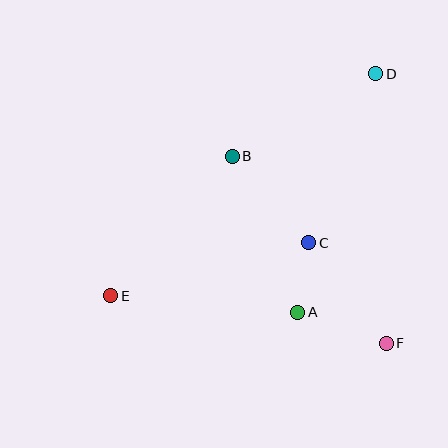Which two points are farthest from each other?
Points D and E are farthest from each other.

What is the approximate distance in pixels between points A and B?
The distance between A and B is approximately 169 pixels.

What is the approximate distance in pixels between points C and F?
The distance between C and F is approximately 127 pixels.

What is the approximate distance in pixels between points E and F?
The distance between E and F is approximately 280 pixels.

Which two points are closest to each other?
Points A and C are closest to each other.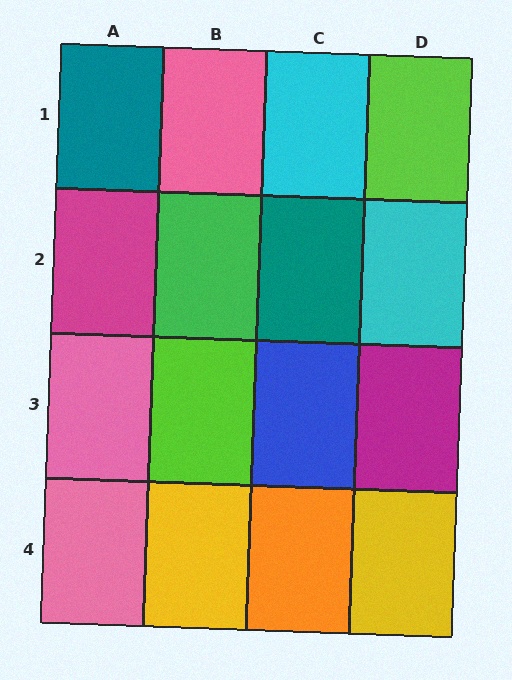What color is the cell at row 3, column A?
Pink.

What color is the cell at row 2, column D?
Cyan.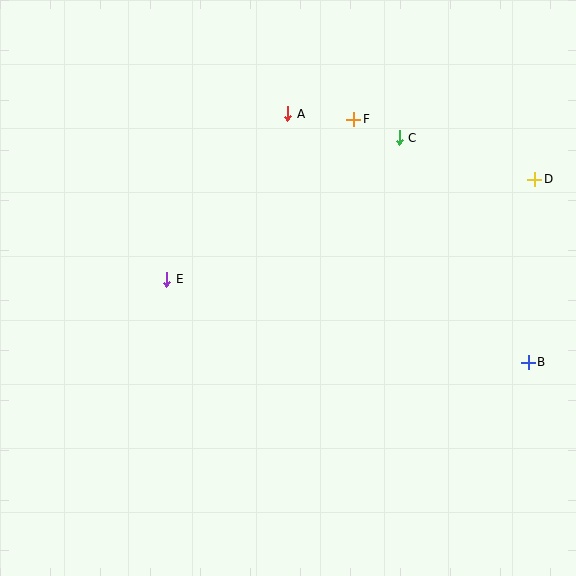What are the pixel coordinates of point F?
Point F is at (354, 119).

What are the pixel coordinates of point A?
Point A is at (288, 114).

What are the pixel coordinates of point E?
Point E is at (167, 279).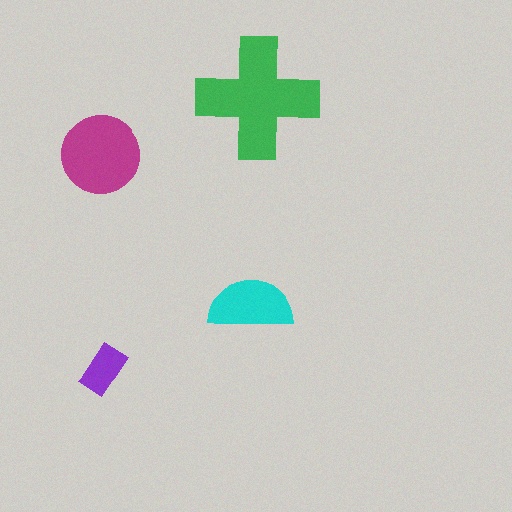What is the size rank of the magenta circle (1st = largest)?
2nd.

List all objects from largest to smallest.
The green cross, the magenta circle, the cyan semicircle, the purple rectangle.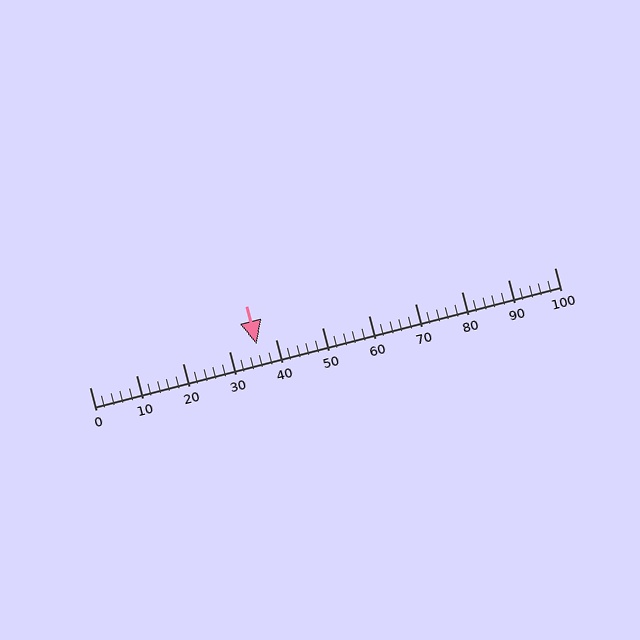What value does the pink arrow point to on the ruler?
The pink arrow points to approximately 36.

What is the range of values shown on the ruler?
The ruler shows values from 0 to 100.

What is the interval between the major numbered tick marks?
The major tick marks are spaced 10 units apart.